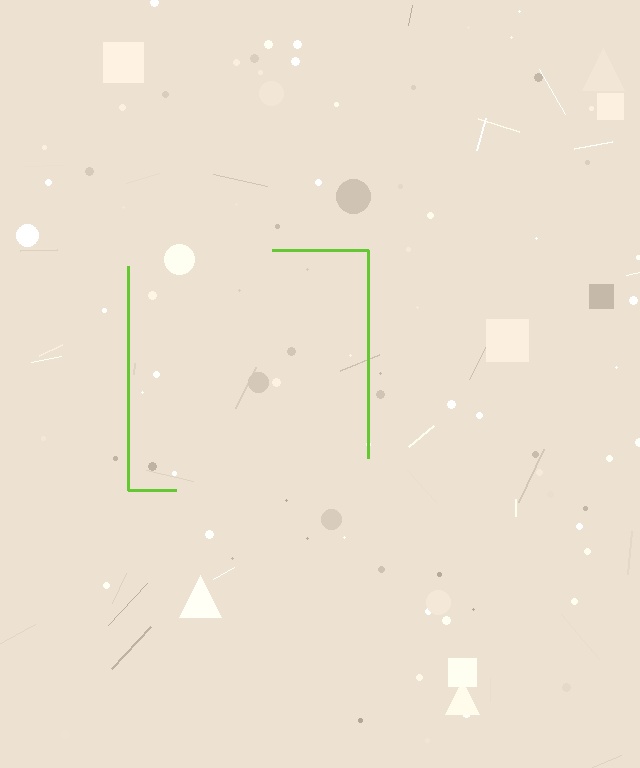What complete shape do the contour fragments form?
The contour fragments form a square.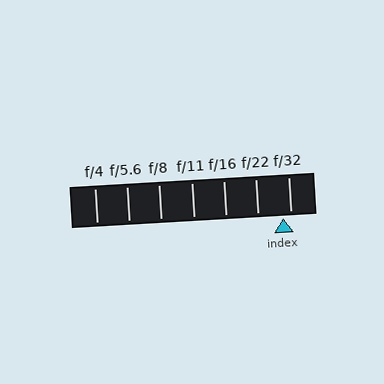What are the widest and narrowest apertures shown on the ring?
The widest aperture shown is f/4 and the narrowest is f/32.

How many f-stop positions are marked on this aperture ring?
There are 7 f-stop positions marked.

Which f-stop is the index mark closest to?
The index mark is closest to f/32.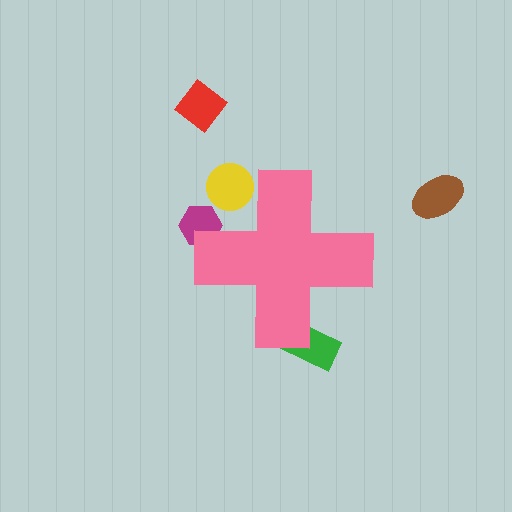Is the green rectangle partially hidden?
Yes, the green rectangle is partially hidden behind the pink cross.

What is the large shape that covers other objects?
A pink cross.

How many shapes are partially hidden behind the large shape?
3 shapes are partially hidden.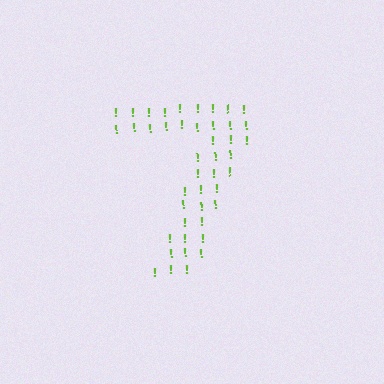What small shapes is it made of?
It is made of small exclamation marks.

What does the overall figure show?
The overall figure shows the digit 7.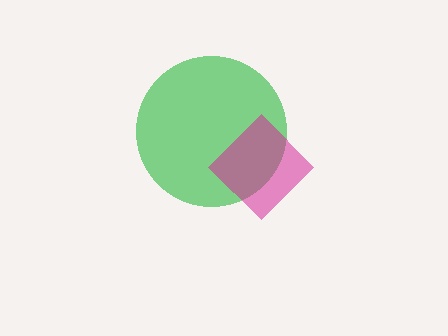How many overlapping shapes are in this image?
There are 2 overlapping shapes in the image.